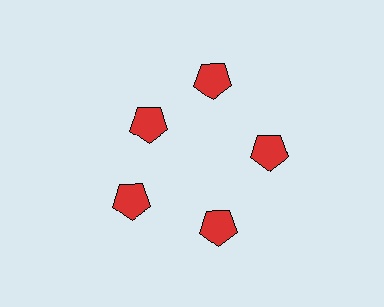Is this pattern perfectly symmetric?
No. The 5 red pentagons are arranged in a ring, but one element near the 10 o'clock position is pulled inward toward the center, breaking the 5-fold rotational symmetry.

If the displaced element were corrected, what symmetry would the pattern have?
It would have 5-fold rotational symmetry — the pattern would map onto itself every 72 degrees.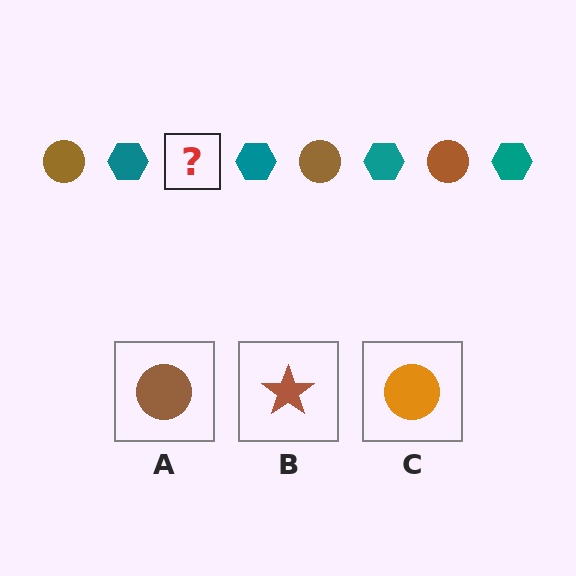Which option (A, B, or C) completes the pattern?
A.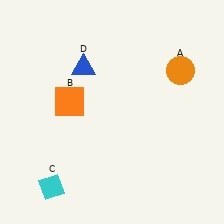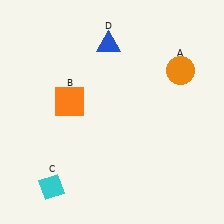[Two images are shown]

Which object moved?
The blue triangle (D) moved right.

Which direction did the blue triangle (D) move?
The blue triangle (D) moved right.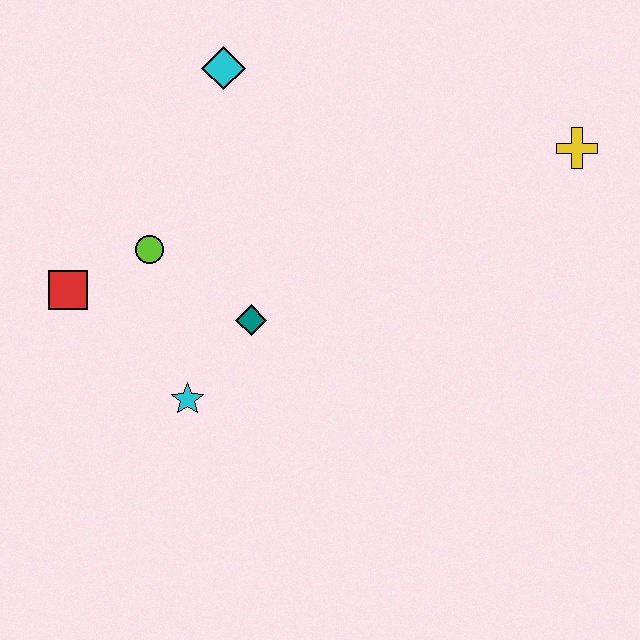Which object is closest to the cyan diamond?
The lime circle is closest to the cyan diamond.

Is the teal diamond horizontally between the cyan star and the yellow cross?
Yes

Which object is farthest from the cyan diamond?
The yellow cross is farthest from the cyan diamond.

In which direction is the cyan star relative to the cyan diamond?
The cyan star is below the cyan diamond.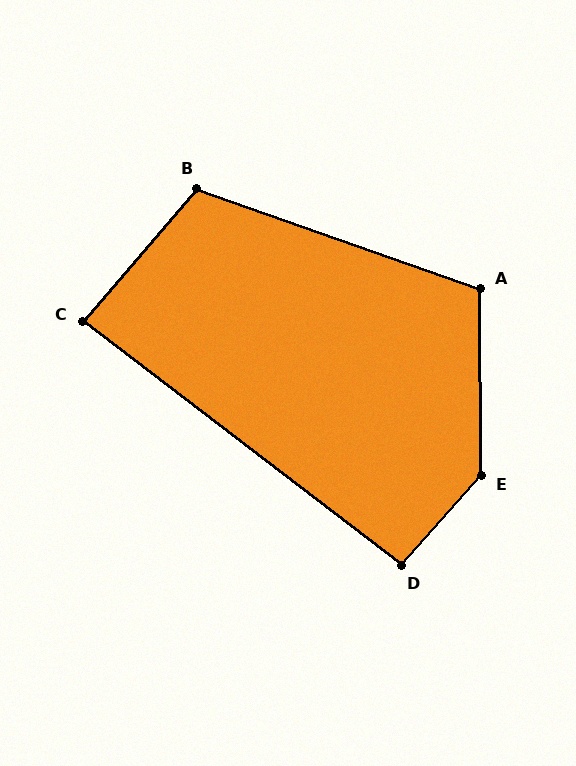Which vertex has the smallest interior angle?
C, at approximately 87 degrees.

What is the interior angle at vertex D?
Approximately 94 degrees (approximately right).